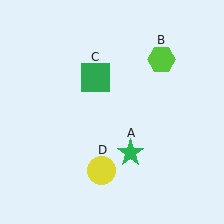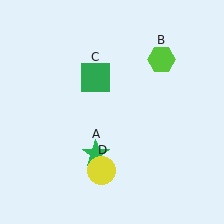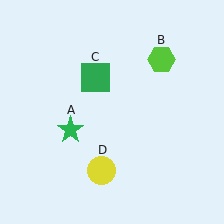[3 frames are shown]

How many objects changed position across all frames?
1 object changed position: green star (object A).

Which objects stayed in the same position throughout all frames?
Lime hexagon (object B) and green square (object C) and yellow circle (object D) remained stationary.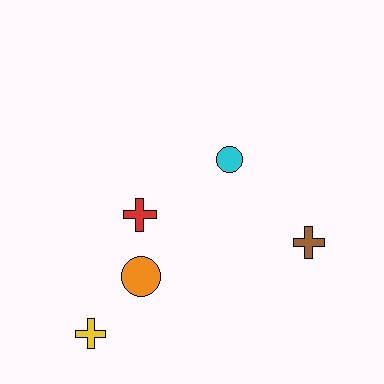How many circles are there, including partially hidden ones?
There are 2 circles.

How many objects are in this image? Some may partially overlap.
There are 5 objects.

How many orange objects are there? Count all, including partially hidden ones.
There is 1 orange object.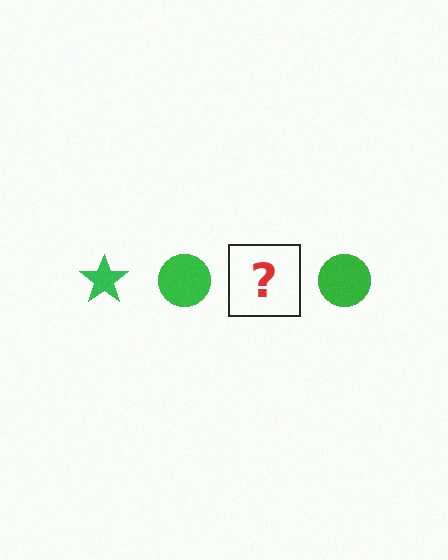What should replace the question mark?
The question mark should be replaced with a green star.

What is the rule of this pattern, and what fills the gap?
The rule is that the pattern cycles through star, circle shapes in green. The gap should be filled with a green star.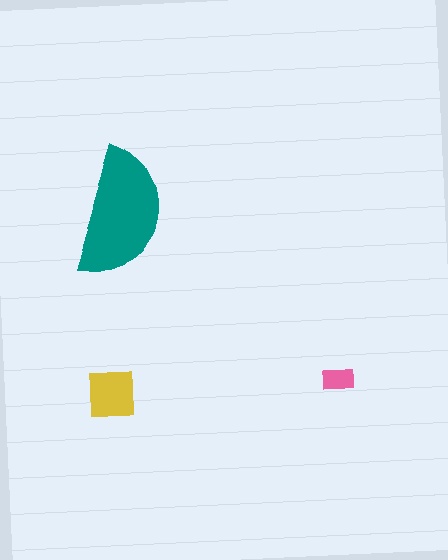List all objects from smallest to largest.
The pink rectangle, the yellow square, the teal semicircle.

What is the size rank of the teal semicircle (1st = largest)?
1st.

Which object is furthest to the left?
The yellow square is leftmost.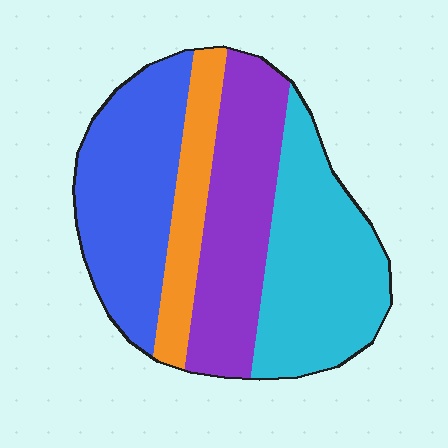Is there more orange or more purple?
Purple.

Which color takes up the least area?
Orange, at roughly 15%.